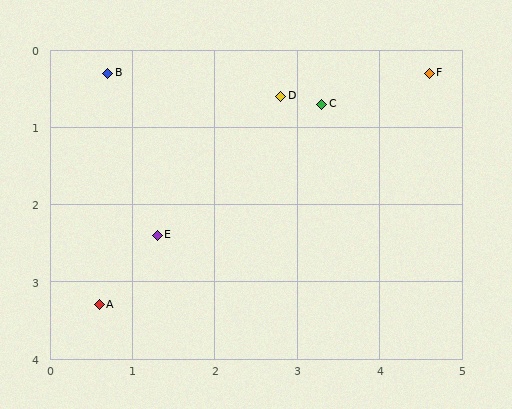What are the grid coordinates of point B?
Point B is at approximately (0.7, 0.3).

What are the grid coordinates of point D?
Point D is at approximately (2.8, 0.6).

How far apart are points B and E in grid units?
Points B and E are about 2.2 grid units apart.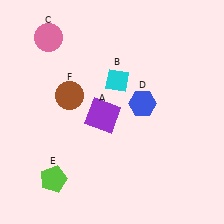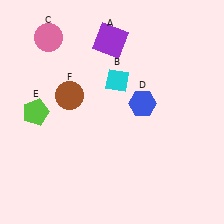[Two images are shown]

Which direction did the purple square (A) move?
The purple square (A) moved up.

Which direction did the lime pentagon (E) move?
The lime pentagon (E) moved up.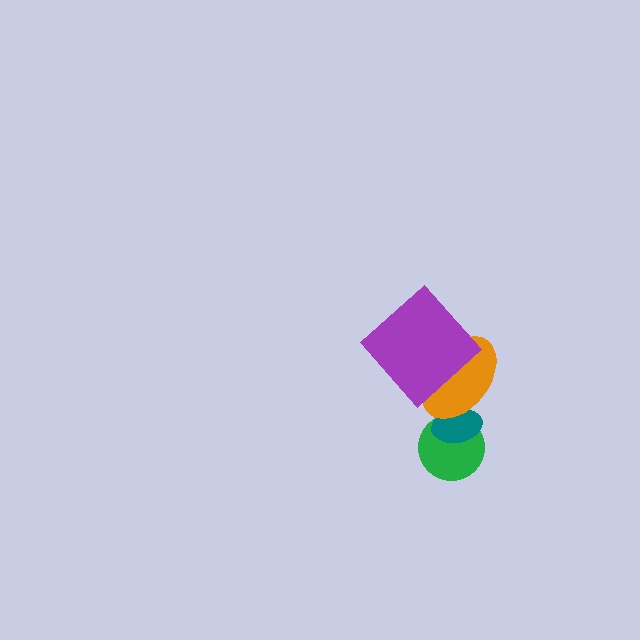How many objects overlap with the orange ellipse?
3 objects overlap with the orange ellipse.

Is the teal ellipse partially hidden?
Yes, it is partially covered by another shape.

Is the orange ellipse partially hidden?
Yes, it is partially covered by another shape.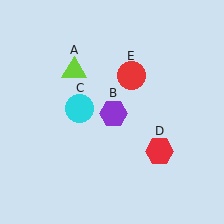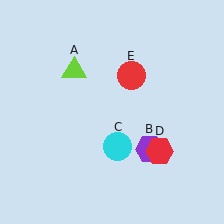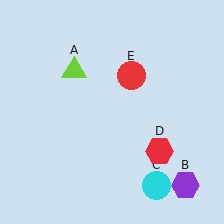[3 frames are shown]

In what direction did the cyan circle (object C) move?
The cyan circle (object C) moved down and to the right.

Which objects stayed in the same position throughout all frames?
Lime triangle (object A) and red hexagon (object D) and red circle (object E) remained stationary.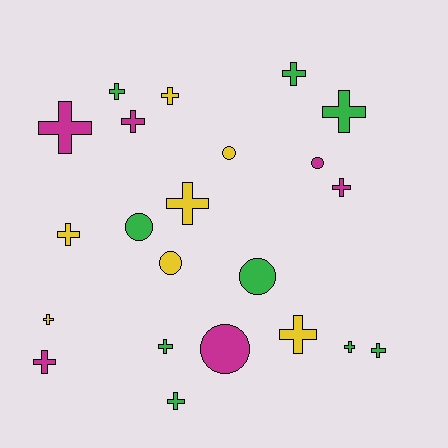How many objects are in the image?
There are 22 objects.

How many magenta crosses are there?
There are 4 magenta crosses.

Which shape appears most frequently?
Cross, with 16 objects.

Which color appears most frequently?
Green, with 9 objects.